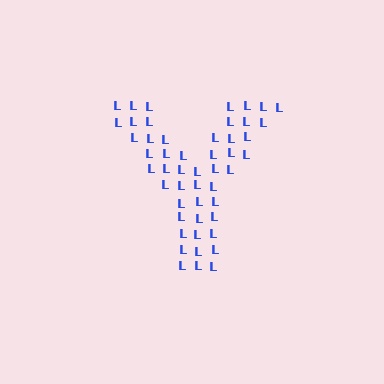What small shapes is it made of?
It is made of small letter L's.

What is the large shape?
The large shape is the letter Y.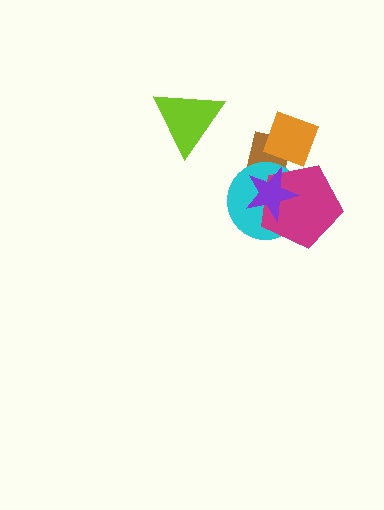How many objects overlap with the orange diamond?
2 objects overlap with the orange diamond.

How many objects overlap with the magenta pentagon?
4 objects overlap with the magenta pentagon.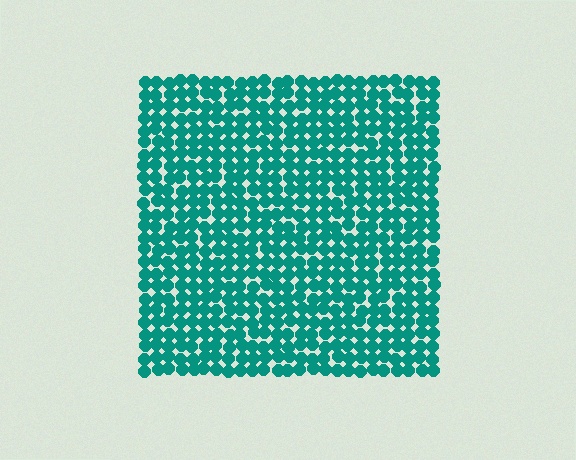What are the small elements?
The small elements are circles.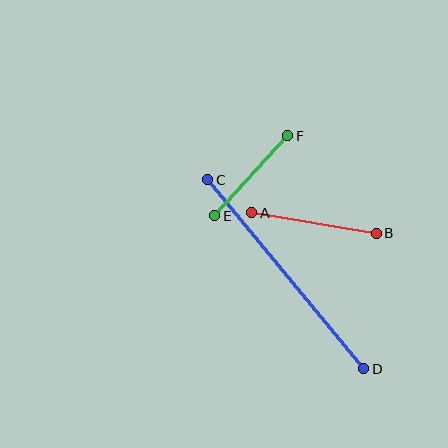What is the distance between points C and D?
The distance is approximately 245 pixels.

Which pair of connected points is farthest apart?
Points C and D are farthest apart.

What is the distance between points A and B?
The distance is approximately 126 pixels.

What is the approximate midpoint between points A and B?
The midpoint is at approximately (314, 223) pixels.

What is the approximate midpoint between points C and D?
The midpoint is at approximately (286, 274) pixels.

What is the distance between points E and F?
The distance is approximately 108 pixels.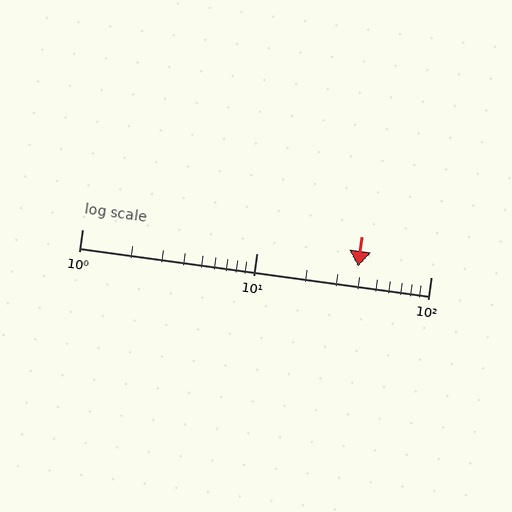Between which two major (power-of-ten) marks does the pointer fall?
The pointer is between 10 and 100.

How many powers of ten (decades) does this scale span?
The scale spans 2 decades, from 1 to 100.